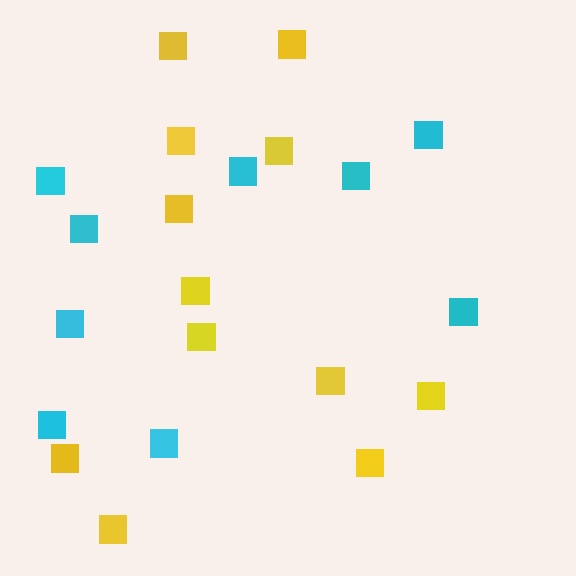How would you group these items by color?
There are 2 groups: one group of cyan squares (9) and one group of yellow squares (12).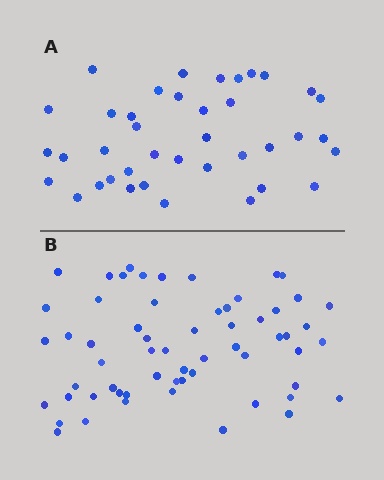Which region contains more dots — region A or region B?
Region B (the bottom region) has more dots.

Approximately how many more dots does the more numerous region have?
Region B has approximately 20 more dots than region A.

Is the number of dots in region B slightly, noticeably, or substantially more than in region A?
Region B has substantially more. The ratio is roughly 1.5 to 1.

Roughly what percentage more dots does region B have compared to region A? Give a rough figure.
About 55% more.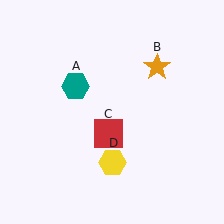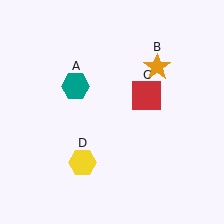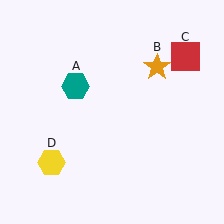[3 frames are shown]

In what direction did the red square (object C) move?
The red square (object C) moved up and to the right.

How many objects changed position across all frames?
2 objects changed position: red square (object C), yellow hexagon (object D).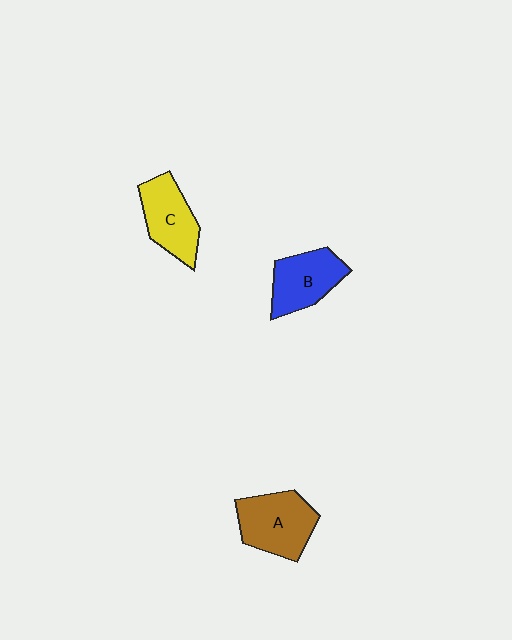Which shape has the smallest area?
Shape B (blue).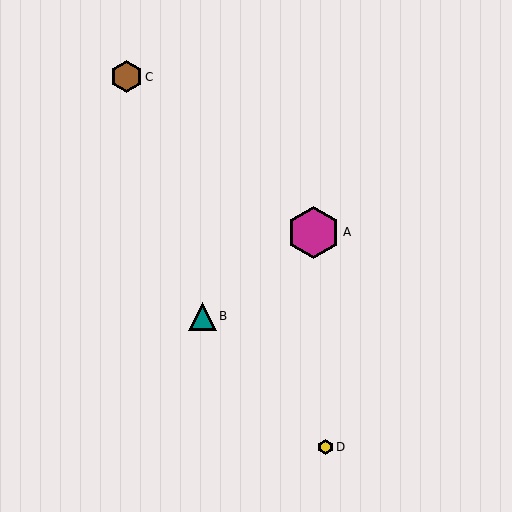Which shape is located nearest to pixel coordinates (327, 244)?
The magenta hexagon (labeled A) at (314, 232) is nearest to that location.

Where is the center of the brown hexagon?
The center of the brown hexagon is at (126, 77).